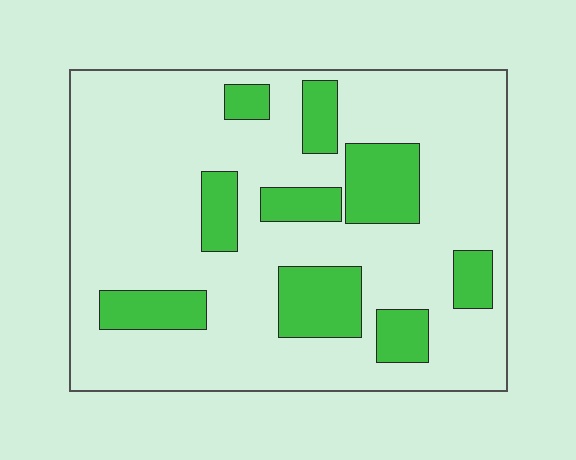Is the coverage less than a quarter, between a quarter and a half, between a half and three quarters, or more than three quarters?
Less than a quarter.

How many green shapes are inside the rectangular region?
9.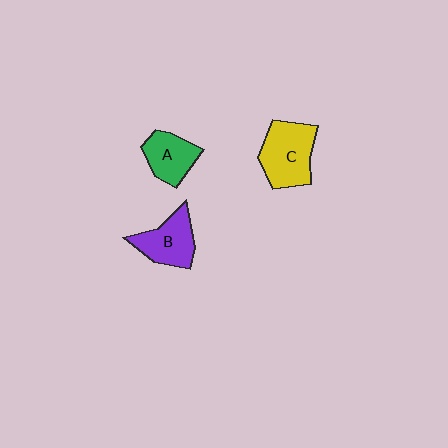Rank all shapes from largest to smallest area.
From largest to smallest: C (yellow), B (purple), A (green).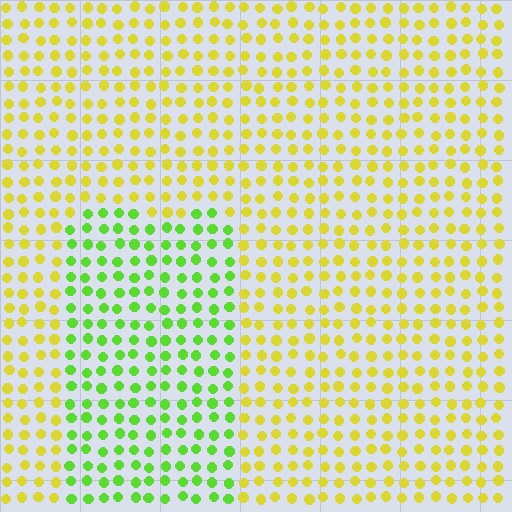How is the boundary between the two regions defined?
The boundary is defined purely by a slight shift in hue (about 47 degrees). Spacing, size, and orientation are identical on both sides.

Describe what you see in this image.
The image is filled with small yellow elements in a uniform arrangement. A rectangle-shaped region is visible where the elements are tinted to a slightly different hue, forming a subtle color boundary.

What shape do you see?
I see a rectangle.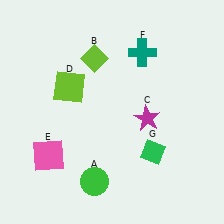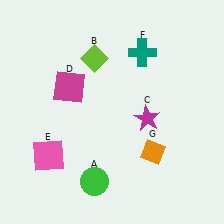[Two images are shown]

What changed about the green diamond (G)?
In Image 1, G is green. In Image 2, it changed to orange.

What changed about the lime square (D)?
In Image 1, D is lime. In Image 2, it changed to magenta.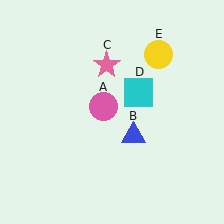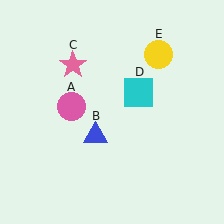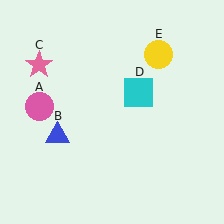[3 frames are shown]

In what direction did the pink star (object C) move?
The pink star (object C) moved left.